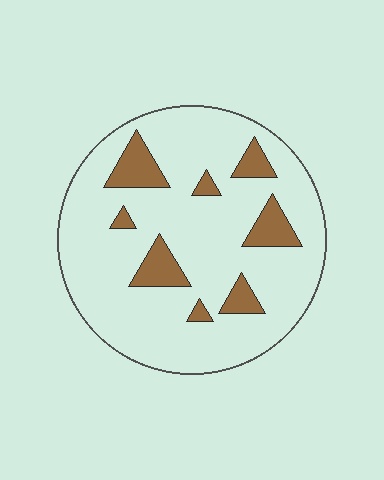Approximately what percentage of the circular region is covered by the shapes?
Approximately 15%.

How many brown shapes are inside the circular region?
8.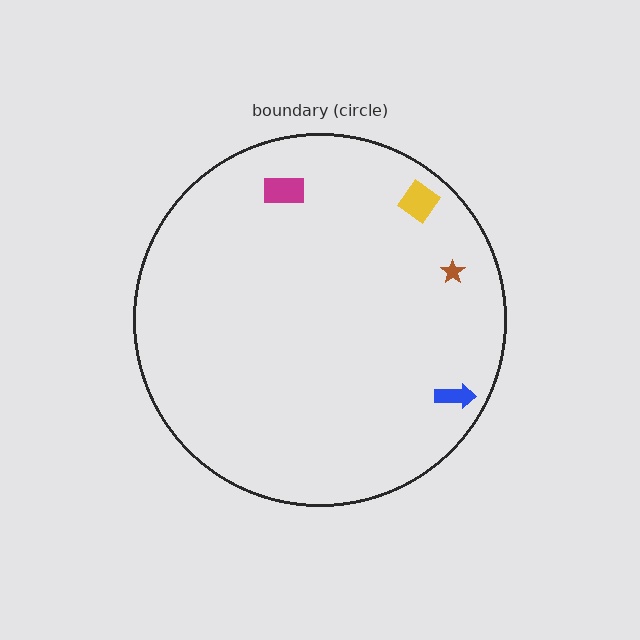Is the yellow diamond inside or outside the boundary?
Inside.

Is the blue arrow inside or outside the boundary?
Inside.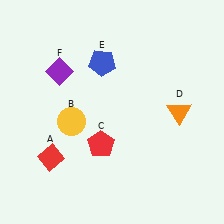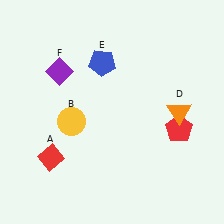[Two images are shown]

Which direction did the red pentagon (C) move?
The red pentagon (C) moved right.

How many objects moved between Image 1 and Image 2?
1 object moved between the two images.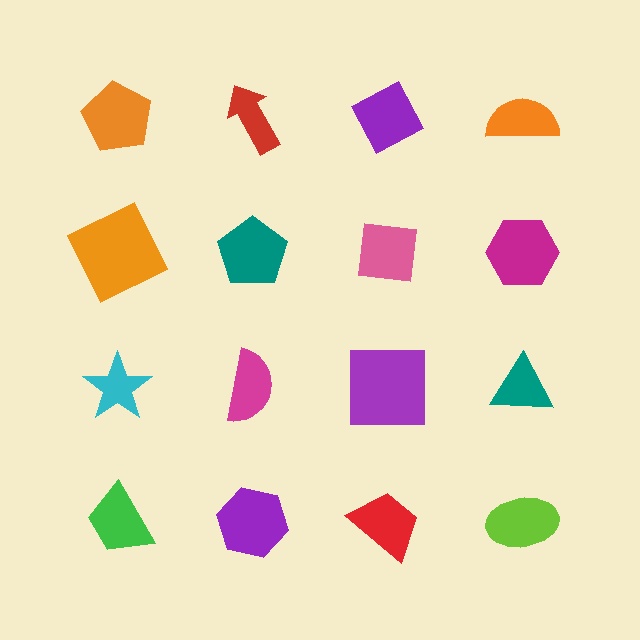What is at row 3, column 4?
A teal triangle.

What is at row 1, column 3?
A purple diamond.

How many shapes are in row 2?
4 shapes.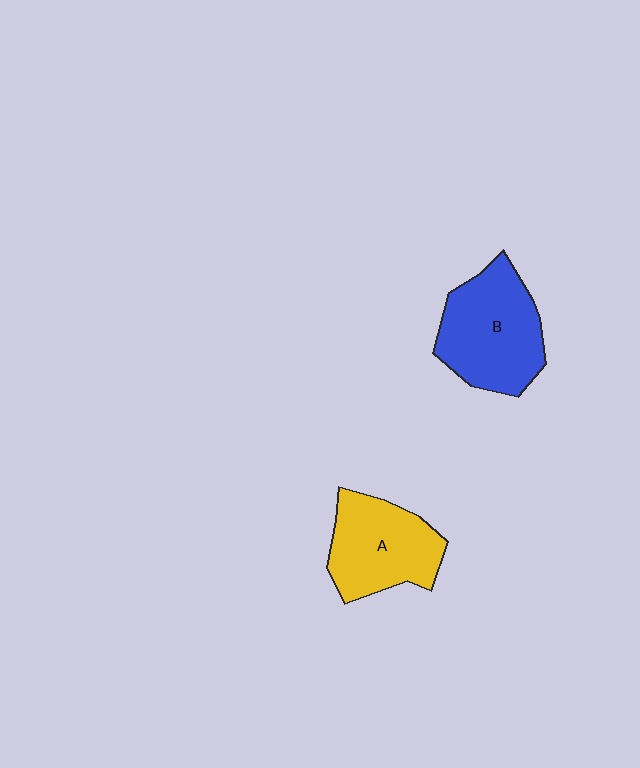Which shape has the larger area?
Shape B (blue).